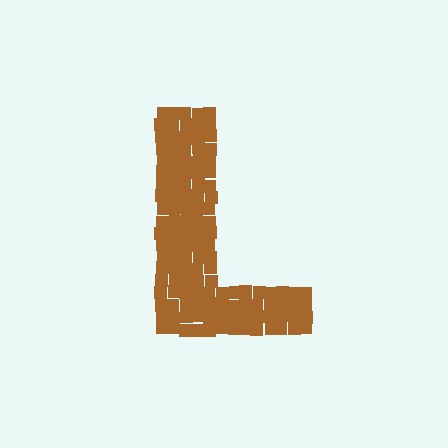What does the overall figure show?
The overall figure shows the letter L.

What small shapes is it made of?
It is made of small squares.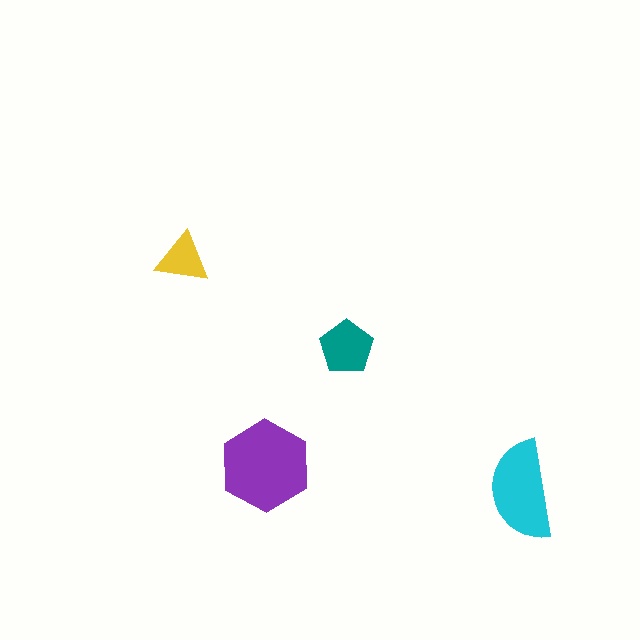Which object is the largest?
The purple hexagon.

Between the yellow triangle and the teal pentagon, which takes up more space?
The teal pentagon.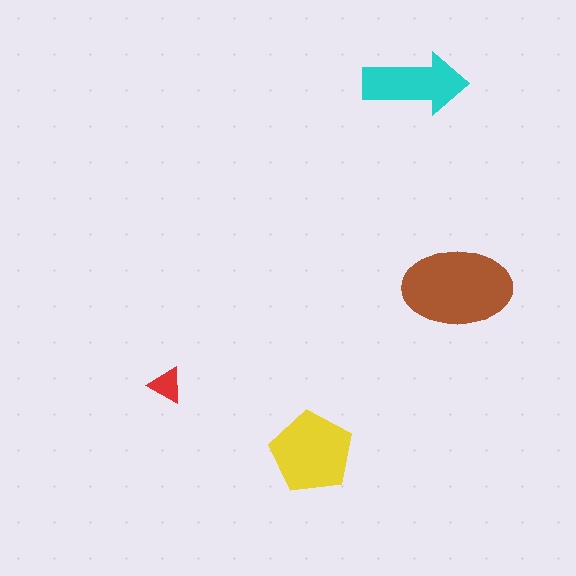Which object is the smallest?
The red triangle.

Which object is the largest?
The brown ellipse.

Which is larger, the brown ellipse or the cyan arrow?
The brown ellipse.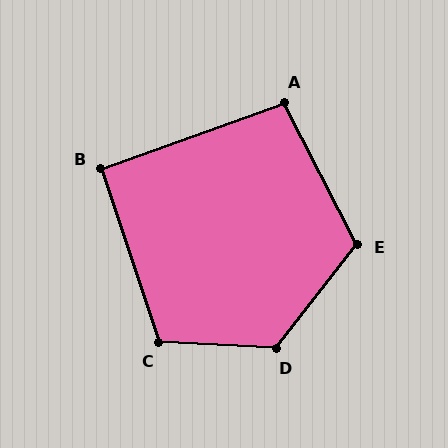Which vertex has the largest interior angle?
D, at approximately 125 degrees.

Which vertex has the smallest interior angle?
B, at approximately 91 degrees.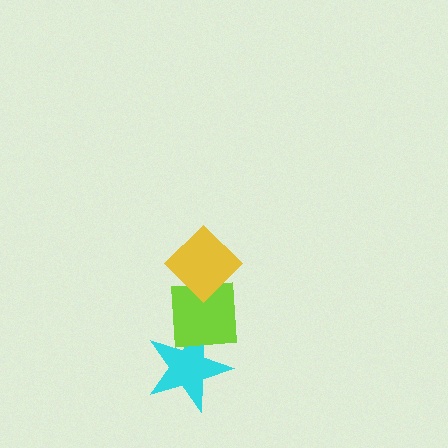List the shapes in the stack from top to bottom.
From top to bottom: the yellow diamond, the lime square, the cyan star.